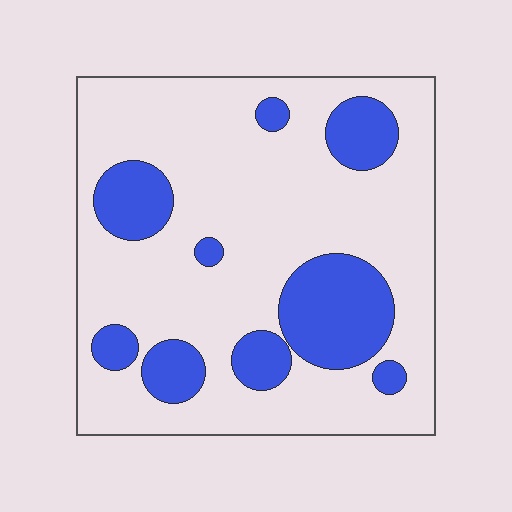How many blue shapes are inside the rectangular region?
9.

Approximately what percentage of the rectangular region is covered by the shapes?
Approximately 25%.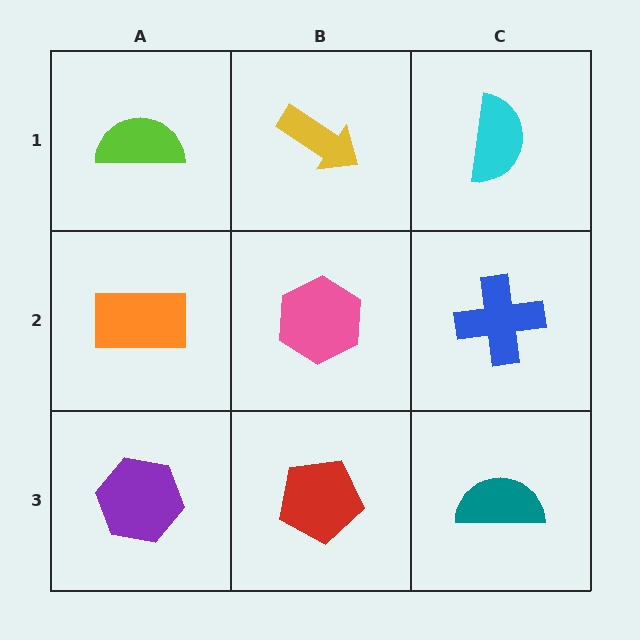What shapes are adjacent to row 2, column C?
A cyan semicircle (row 1, column C), a teal semicircle (row 3, column C), a pink hexagon (row 2, column B).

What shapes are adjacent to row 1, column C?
A blue cross (row 2, column C), a yellow arrow (row 1, column B).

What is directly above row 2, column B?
A yellow arrow.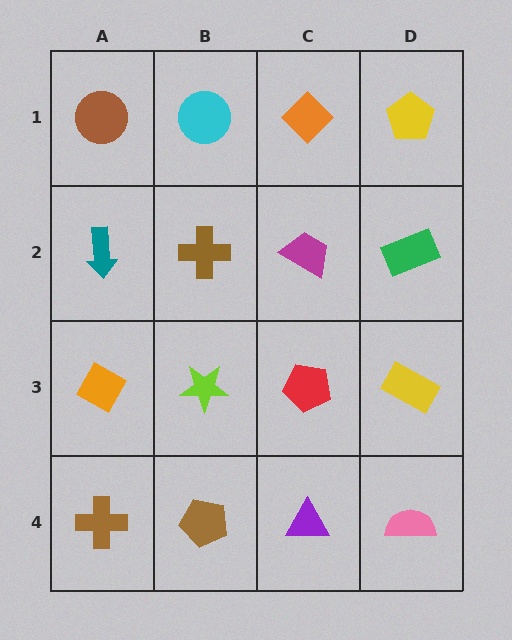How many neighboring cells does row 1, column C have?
3.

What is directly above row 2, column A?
A brown circle.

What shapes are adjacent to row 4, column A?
An orange diamond (row 3, column A), a brown pentagon (row 4, column B).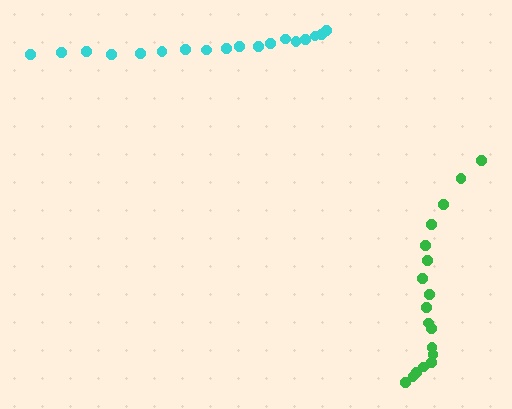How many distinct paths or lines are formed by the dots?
There are 2 distinct paths.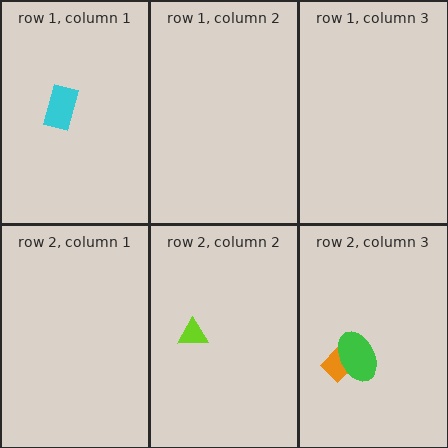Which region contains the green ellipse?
The row 2, column 3 region.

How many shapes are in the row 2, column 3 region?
2.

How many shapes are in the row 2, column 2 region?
1.